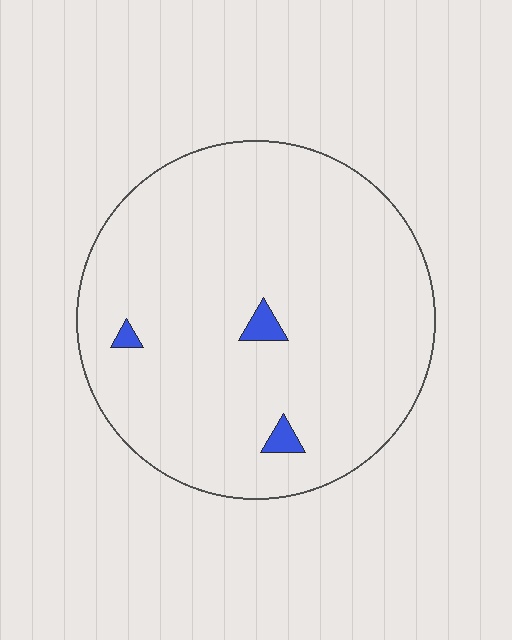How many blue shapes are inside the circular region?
3.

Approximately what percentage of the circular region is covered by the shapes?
Approximately 5%.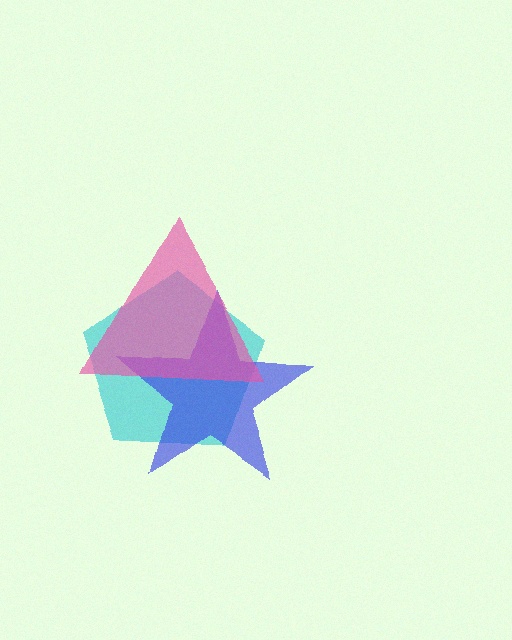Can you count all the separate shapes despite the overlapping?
Yes, there are 3 separate shapes.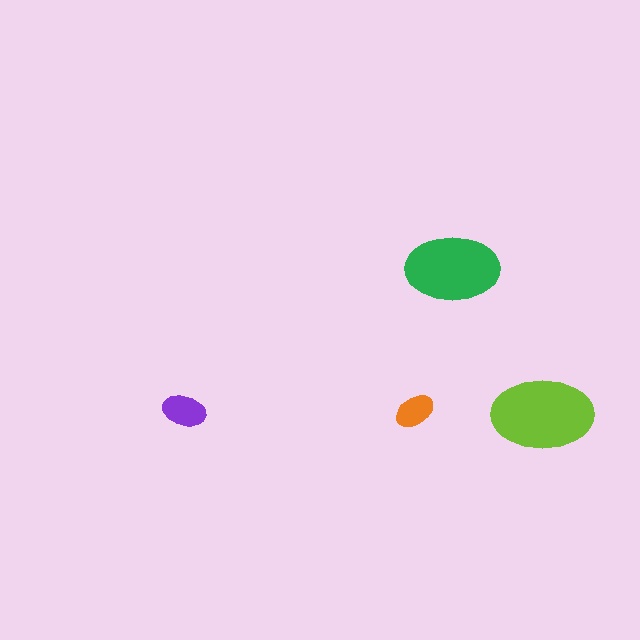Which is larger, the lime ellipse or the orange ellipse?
The lime one.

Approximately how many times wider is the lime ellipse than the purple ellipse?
About 2.5 times wider.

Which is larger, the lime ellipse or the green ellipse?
The lime one.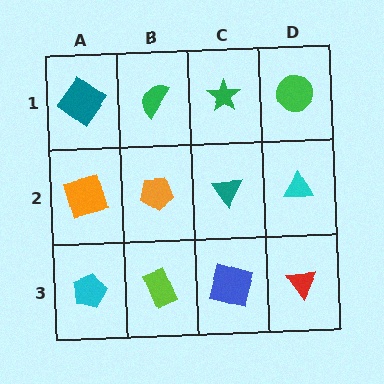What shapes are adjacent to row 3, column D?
A cyan triangle (row 2, column D), a blue square (row 3, column C).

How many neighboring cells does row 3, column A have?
2.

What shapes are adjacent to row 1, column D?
A cyan triangle (row 2, column D), a green star (row 1, column C).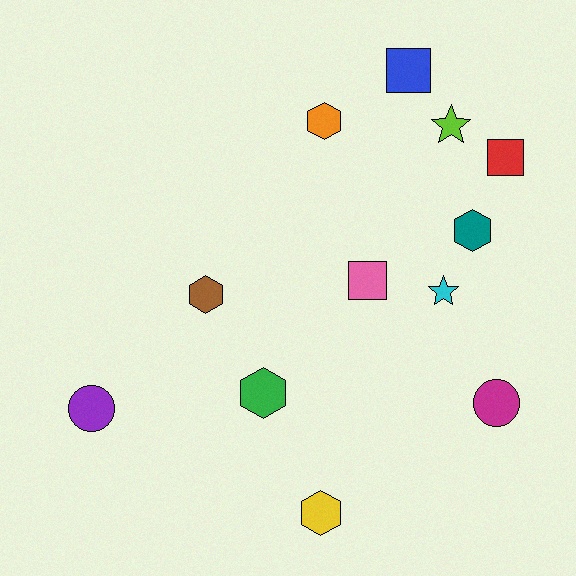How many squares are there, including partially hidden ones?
There are 3 squares.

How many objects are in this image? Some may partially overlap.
There are 12 objects.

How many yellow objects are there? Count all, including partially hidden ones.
There is 1 yellow object.